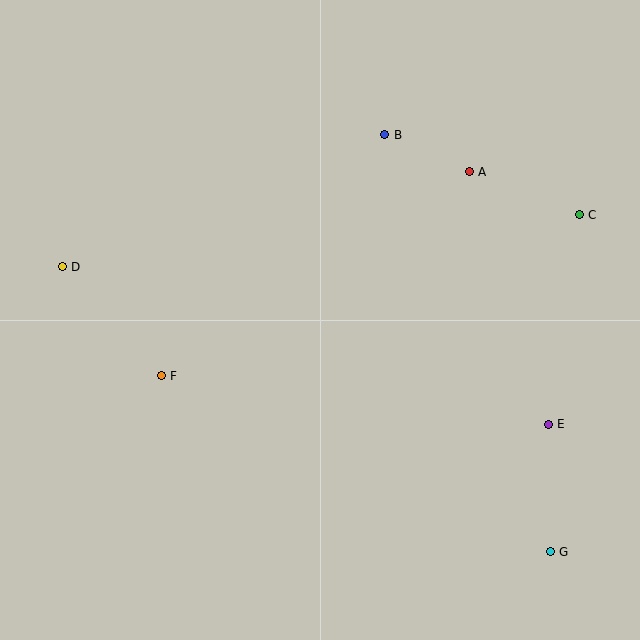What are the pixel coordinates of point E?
Point E is at (548, 424).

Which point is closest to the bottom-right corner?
Point G is closest to the bottom-right corner.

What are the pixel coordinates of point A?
Point A is at (469, 172).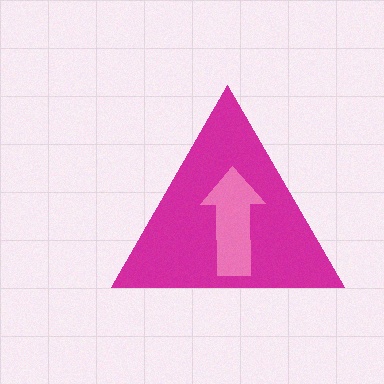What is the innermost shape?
The pink arrow.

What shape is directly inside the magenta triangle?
The pink arrow.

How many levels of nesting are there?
2.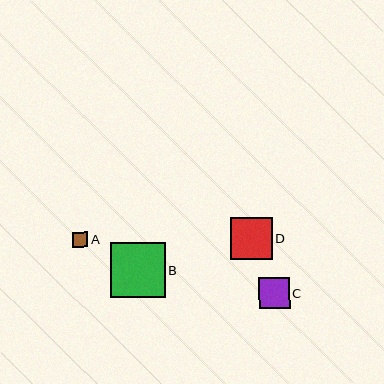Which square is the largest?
Square B is the largest with a size of approximately 54 pixels.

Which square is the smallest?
Square A is the smallest with a size of approximately 15 pixels.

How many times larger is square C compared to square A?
Square C is approximately 2.0 times the size of square A.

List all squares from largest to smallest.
From largest to smallest: B, D, C, A.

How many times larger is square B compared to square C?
Square B is approximately 1.8 times the size of square C.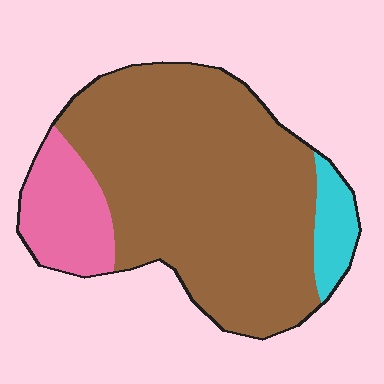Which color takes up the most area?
Brown, at roughly 75%.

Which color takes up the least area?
Cyan, at roughly 5%.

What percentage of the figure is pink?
Pink covers 16% of the figure.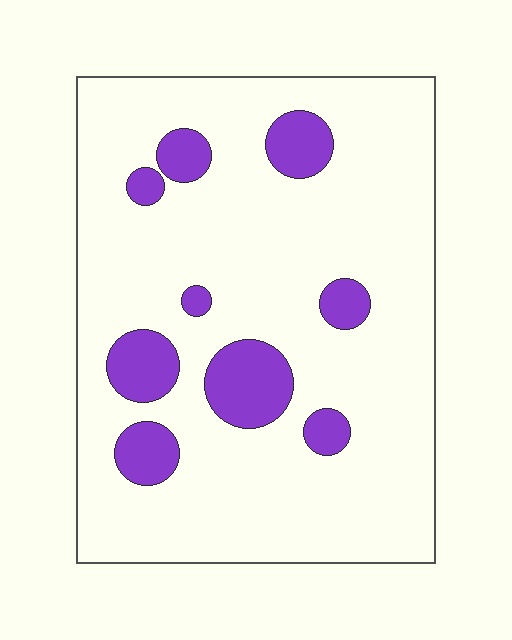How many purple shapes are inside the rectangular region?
9.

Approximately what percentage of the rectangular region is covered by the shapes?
Approximately 15%.